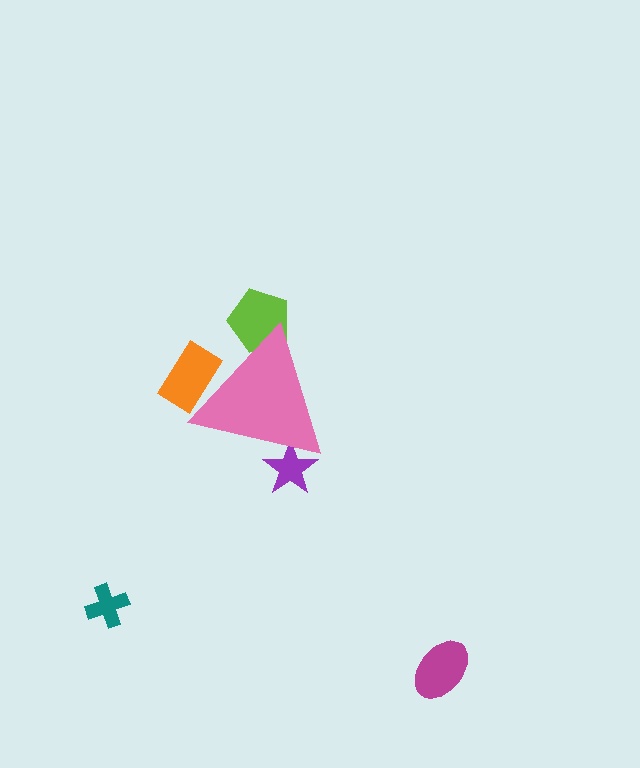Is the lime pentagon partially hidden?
Yes, the lime pentagon is partially hidden behind the pink triangle.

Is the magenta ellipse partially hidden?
No, the magenta ellipse is fully visible.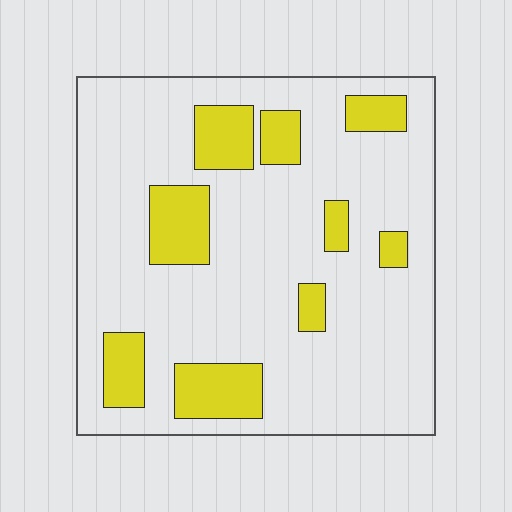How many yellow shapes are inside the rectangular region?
9.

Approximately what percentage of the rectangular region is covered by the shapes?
Approximately 20%.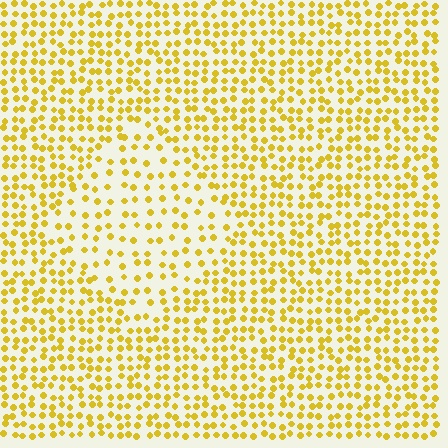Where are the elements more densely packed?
The elements are more densely packed outside the diamond boundary.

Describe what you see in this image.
The image contains small yellow elements arranged at two different densities. A diamond-shaped region is visible where the elements are less densely packed than the surrounding area.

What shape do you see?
I see a diamond.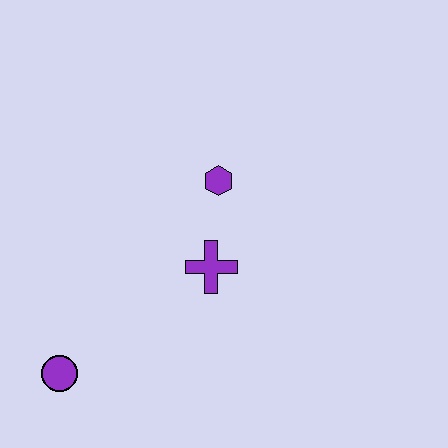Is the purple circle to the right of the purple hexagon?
No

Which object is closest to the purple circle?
The purple cross is closest to the purple circle.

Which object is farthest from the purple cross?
The purple circle is farthest from the purple cross.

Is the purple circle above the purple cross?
No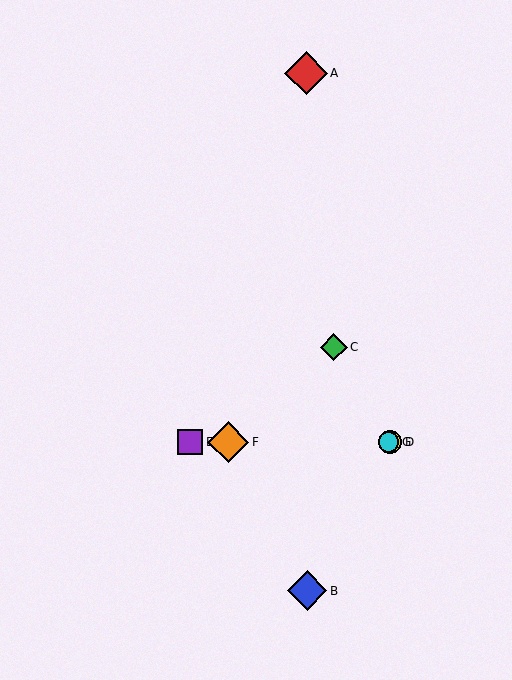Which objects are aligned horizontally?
Objects D, E, F, G are aligned horizontally.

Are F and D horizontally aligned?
Yes, both are at y≈442.